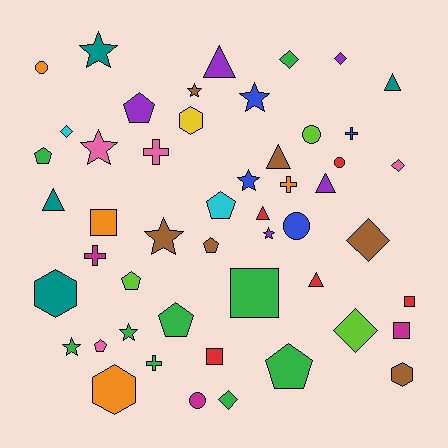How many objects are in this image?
There are 50 objects.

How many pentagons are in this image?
There are 8 pentagons.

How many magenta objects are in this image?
There are 3 magenta objects.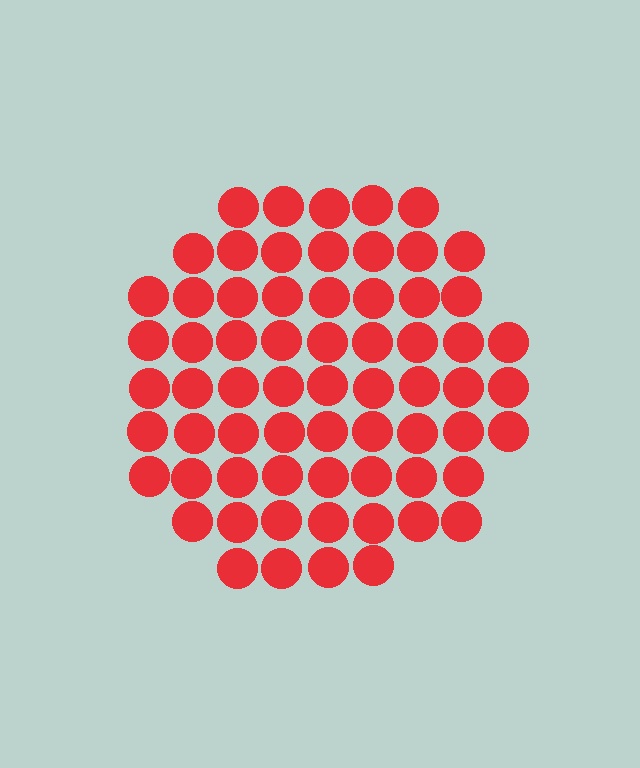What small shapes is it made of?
It is made of small circles.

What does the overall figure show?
The overall figure shows a circle.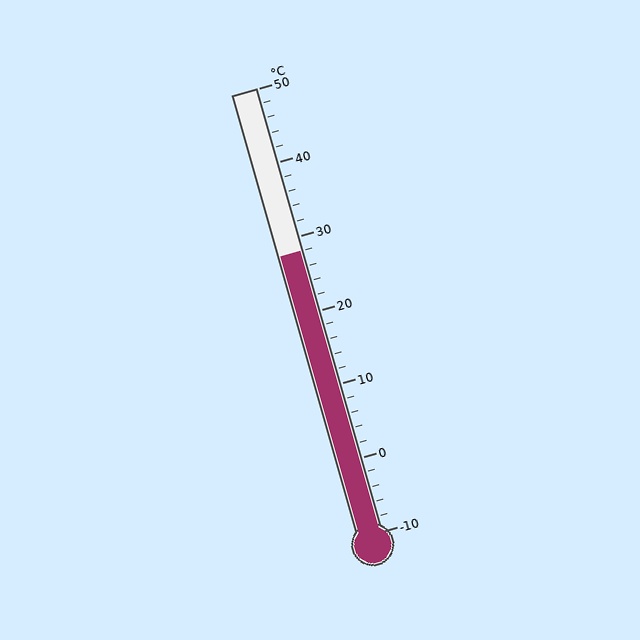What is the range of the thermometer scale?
The thermometer scale ranges from -10°C to 50°C.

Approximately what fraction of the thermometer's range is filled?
The thermometer is filled to approximately 65% of its range.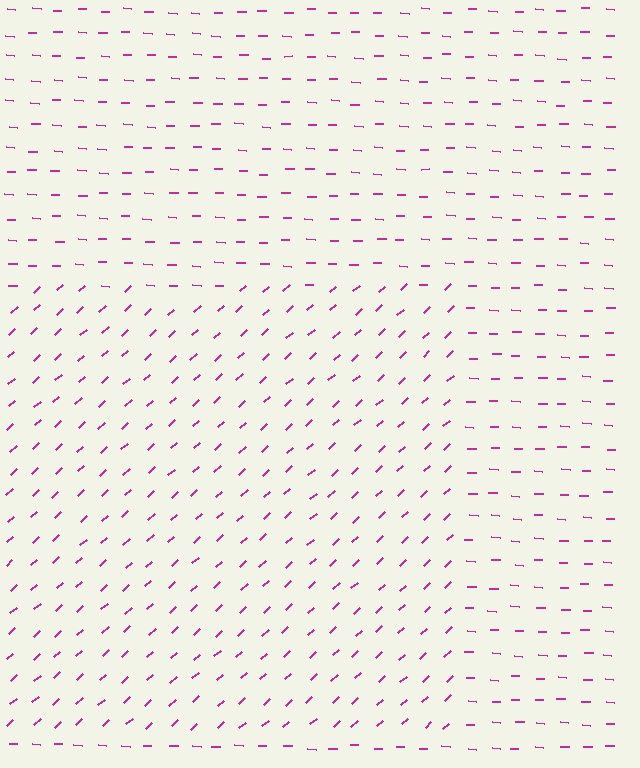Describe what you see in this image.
The image is filled with small magenta line segments. A rectangle region in the image has lines oriented differently from the surrounding lines, creating a visible texture boundary.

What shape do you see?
I see a rectangle.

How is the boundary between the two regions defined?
The boundary is defined purely by a change in line orientation (approximately 45 degrees difference). All lines are the same color and thickness.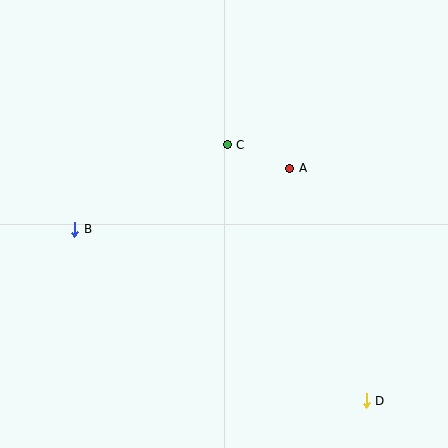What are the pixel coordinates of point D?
Point D is at (366, 401).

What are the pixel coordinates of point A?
Point A is at (290, 168).